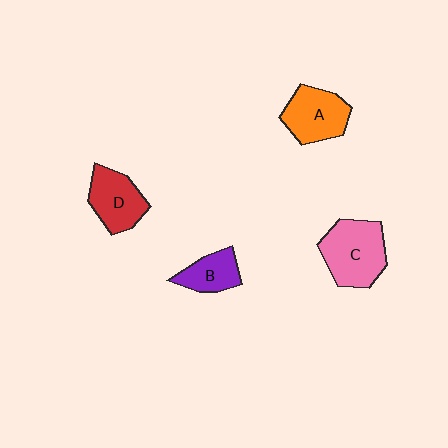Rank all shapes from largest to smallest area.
From largest to smallest: C (pink), A (orange), D (red), B (purple).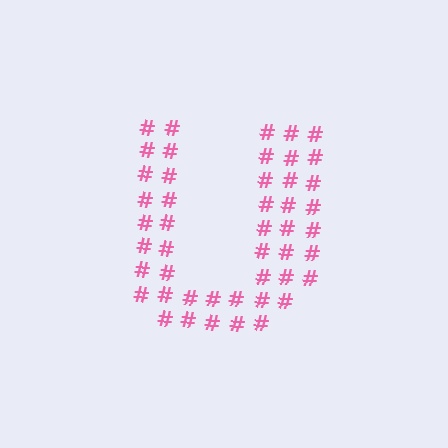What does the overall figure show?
The overall figure shows the letter U.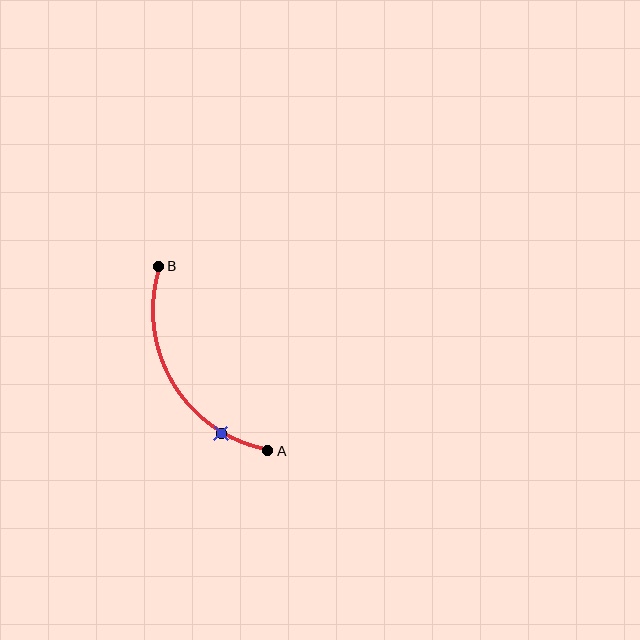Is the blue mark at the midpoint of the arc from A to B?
No. The blue mark lies on the arc but is closer to endpoint A. The arc midpoint would be at the point on the curve equidistant along the arc from both A and B.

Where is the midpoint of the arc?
The arc midpoint is the point on the curve farthest from the straight line joining A and B. It sits to the left of that line.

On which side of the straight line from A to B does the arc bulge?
The arc bulges to the left of the straight line connecting A and B.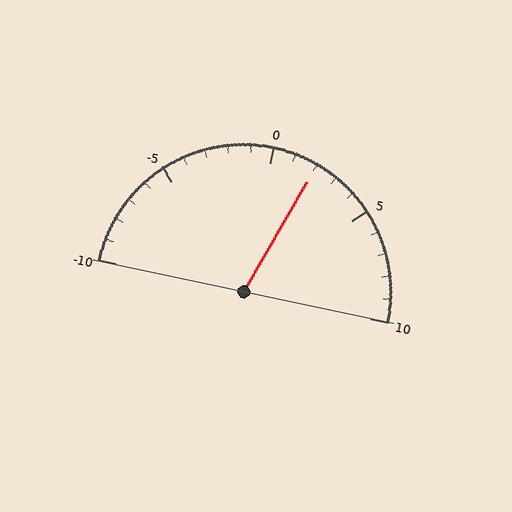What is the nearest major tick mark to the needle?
The nearest major tick mark is 0.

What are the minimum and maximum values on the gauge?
The gauge ranges from -10 to 10.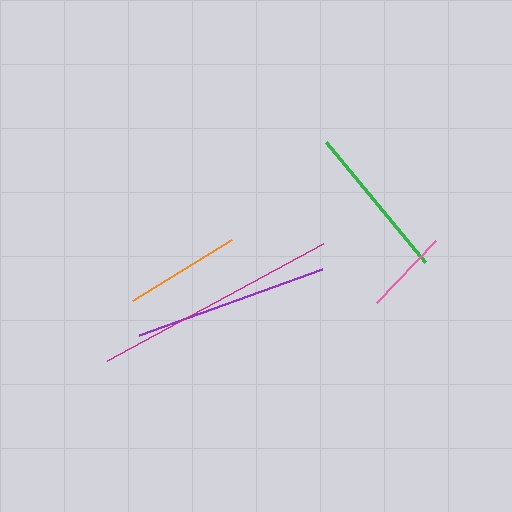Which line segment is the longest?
The magenta line is the longest at approximately 246 pixels.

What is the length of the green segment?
The green segment is approximately 156 pixels long.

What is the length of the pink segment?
The pink segment is approximately 85 pixels long.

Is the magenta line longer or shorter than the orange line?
The magenta line is longer than the orange line.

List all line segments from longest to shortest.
From longest to shortest: magenta, purple, green, orange, pink.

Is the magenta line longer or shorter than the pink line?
The magenta line is longer than the pink line.